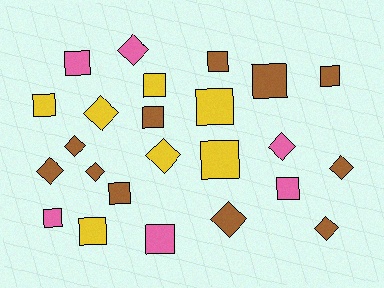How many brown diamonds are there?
There are 6 brown diamonds.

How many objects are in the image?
There are 24 objects.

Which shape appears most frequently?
Square, with 14 objects.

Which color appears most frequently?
Brown, with 11 objects.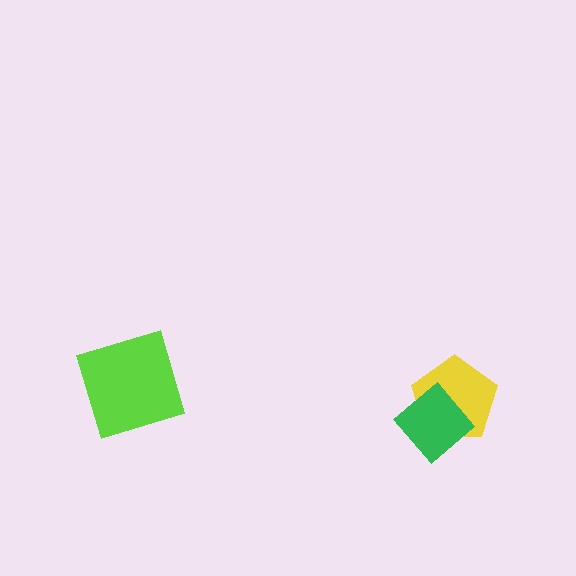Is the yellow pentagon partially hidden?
Yes, it is partially covered by another shape.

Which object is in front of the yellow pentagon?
The green diamond is in front of the yellow pentagon.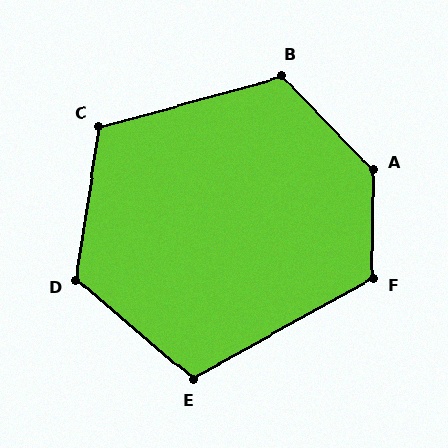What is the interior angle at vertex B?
Approximately 119 degrees (obtuse).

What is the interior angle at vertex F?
Approximately 119 degrees (obtuse).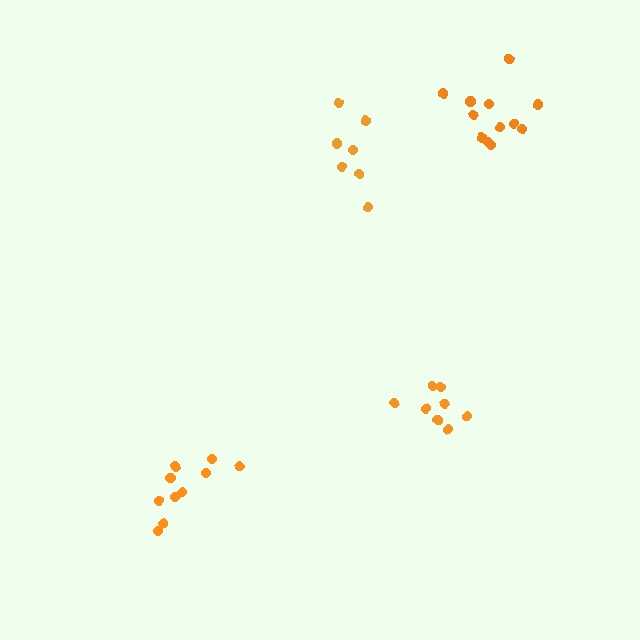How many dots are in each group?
Group 1: 8 dots, Group 2: 7 dots, Group 3: 10 dots, Group 4: 12 dots (37 total).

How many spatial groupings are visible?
There are 4 spatial groupings.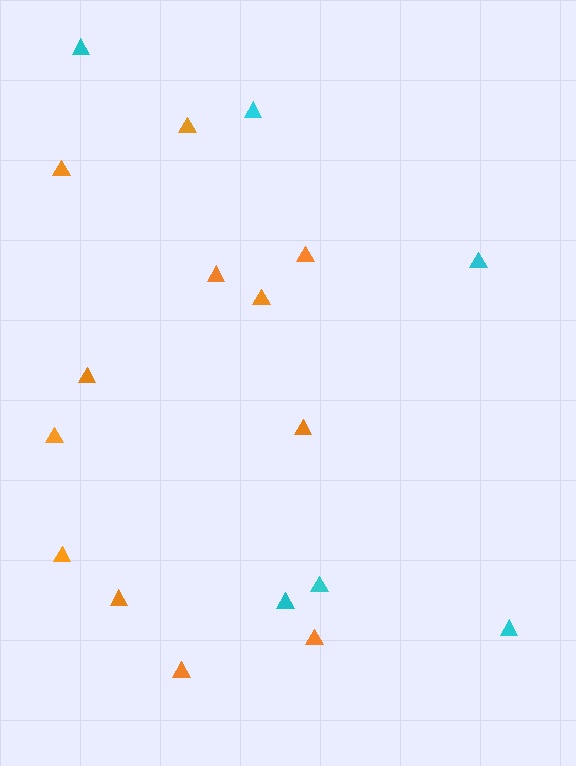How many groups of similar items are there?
There are 2 groups: one group of cyan triangles (6) and one group of orange triangles (12).